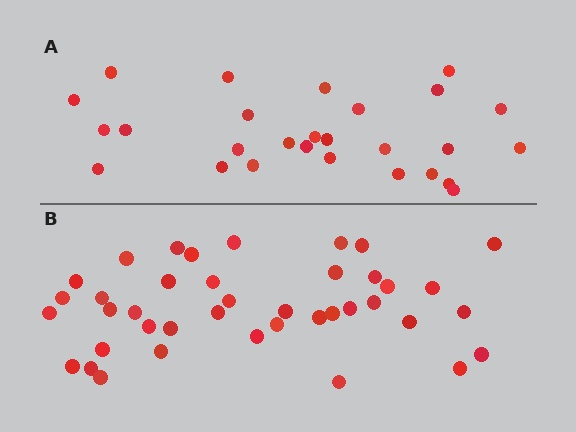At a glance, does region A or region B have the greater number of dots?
Region B (the bottom region) has more dots.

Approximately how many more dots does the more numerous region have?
Region B has approximately 15 more dots than region A.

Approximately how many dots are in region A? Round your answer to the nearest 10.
About 30 dots. (The exact count is 27, which rounds to 30.)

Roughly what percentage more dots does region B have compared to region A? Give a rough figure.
About 50% more.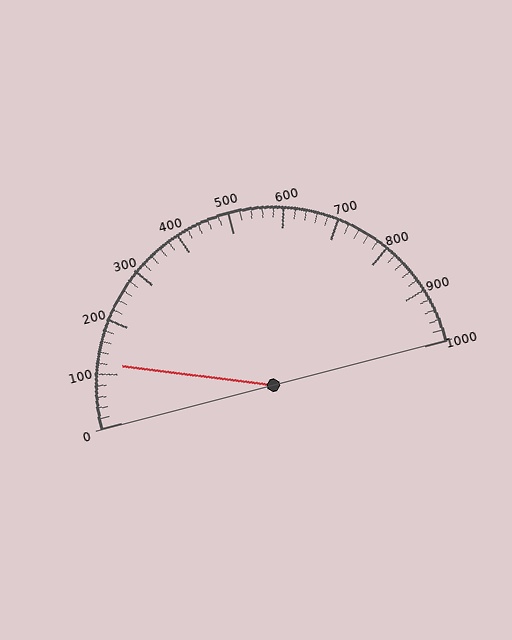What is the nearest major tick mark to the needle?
The nearest major tick mark is 100.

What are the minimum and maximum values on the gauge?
The gauge ranges from 0 to 1000.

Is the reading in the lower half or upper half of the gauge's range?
The reading is in the lower half of the range (0 to 1000).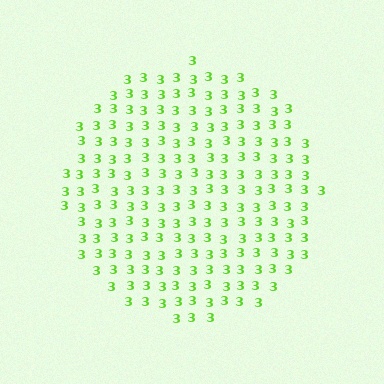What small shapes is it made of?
It is made of small digit 3's.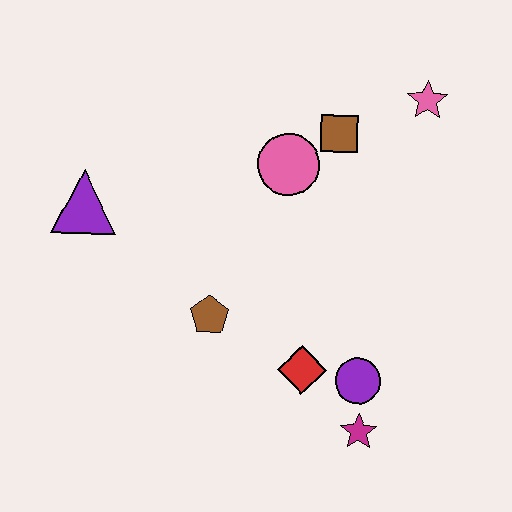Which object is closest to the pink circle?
The brown square is closest to the pink circle.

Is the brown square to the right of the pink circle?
Yes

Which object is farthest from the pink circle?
The magenta star is farthest from the pink circle.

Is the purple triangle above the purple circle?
Yes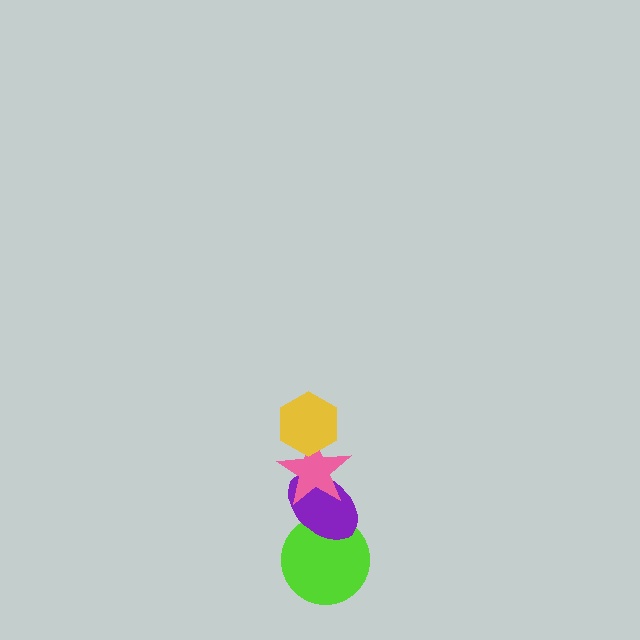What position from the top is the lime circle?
The lime circle is 4th from the top.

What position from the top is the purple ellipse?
The purple ellipse is 3rd from the top.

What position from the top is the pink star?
The pink star is 2nd from the top.